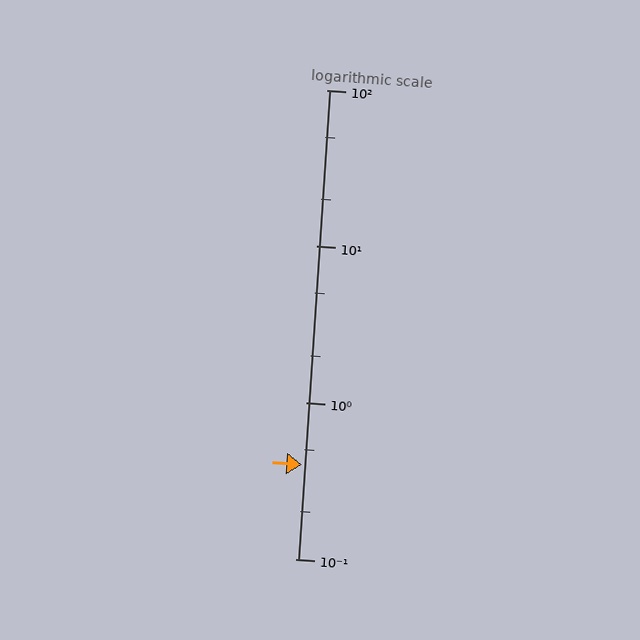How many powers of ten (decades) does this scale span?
The scale spans 3 decades, from 0.1 to 100.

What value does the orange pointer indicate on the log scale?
The pointer indicates approximately 0.4.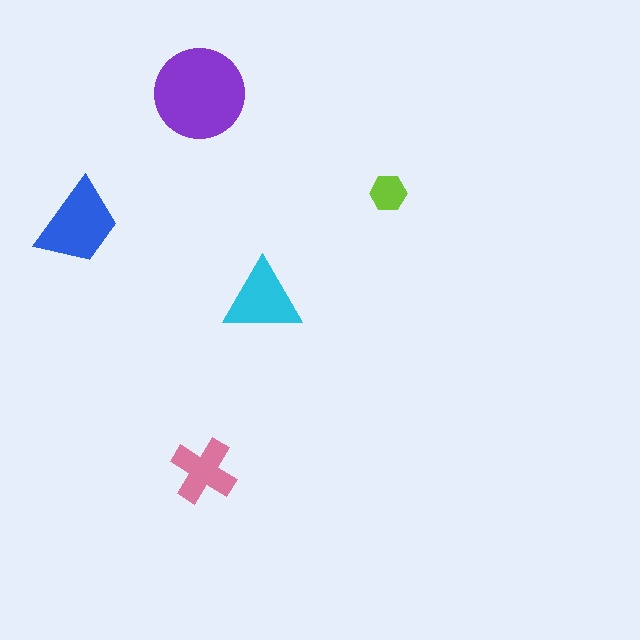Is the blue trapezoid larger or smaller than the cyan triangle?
Larger.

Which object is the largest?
The purple circle.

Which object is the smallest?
The lime hexagon.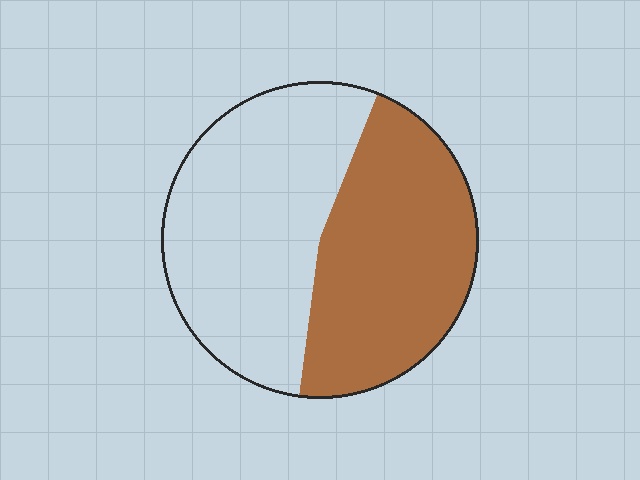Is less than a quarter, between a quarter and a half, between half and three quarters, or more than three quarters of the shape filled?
Between a quarter and a half.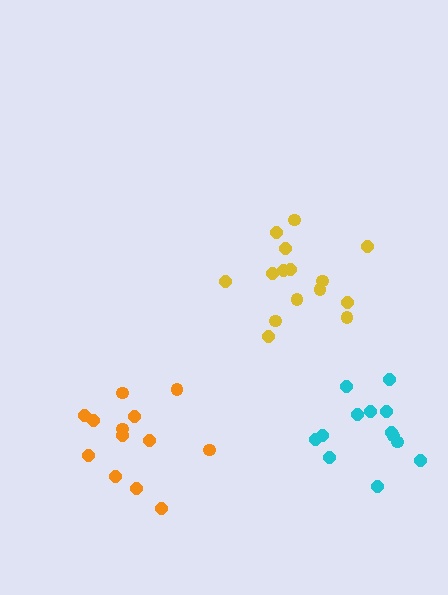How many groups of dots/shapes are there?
There are 3 groups.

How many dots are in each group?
Group 1: 13 dots, Group 2: 15 dots, Group 3: 13 dots (41 total).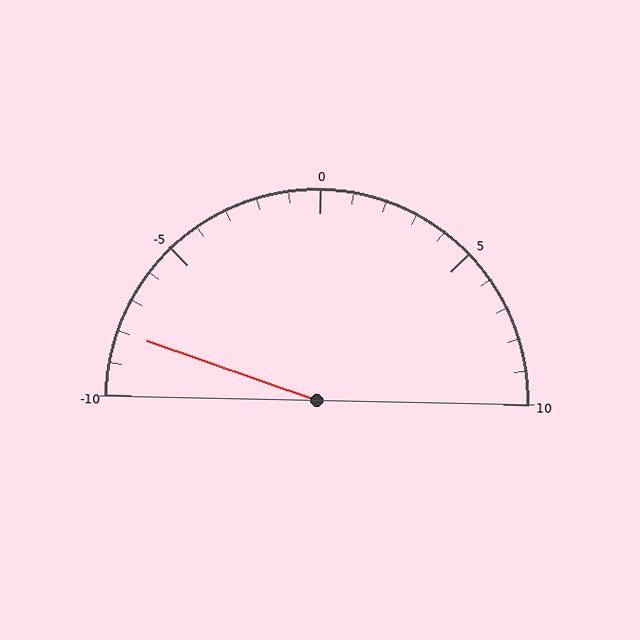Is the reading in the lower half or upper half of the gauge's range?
The reading is in the lower half of the range (-10 to 10).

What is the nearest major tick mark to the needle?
The nearest major tick mark is -10.